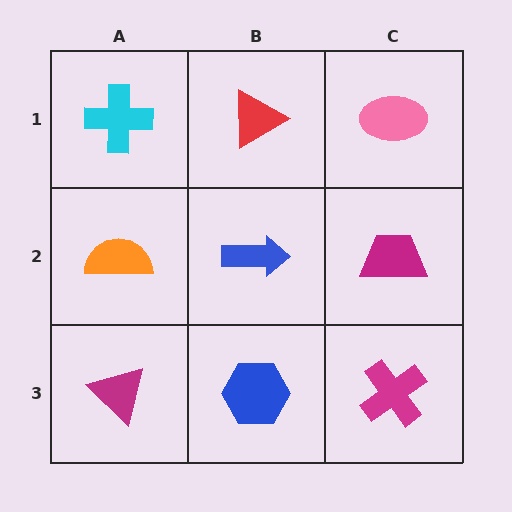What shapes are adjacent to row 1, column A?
An orange semicircle (row 2, column A), a red triangle (row 1, column B).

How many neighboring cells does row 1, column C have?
2.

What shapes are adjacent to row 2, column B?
A red triangle (row 1, column B), a blue hexagon (row 3, column B), an orange semicircle (row 2, column A), a magenta trapezoid (row 2, column C).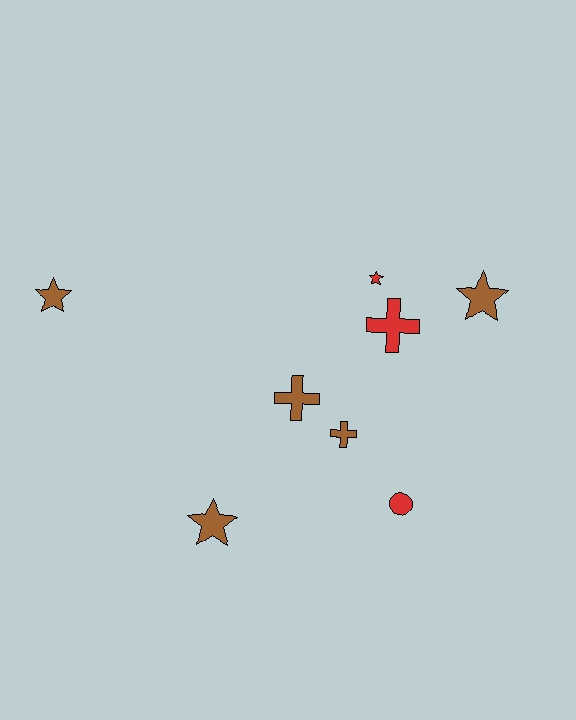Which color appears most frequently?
Brown, with 5 objects.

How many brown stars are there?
There are 3 brown stars.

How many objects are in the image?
There are 8 objects.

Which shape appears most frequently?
Star, with 4 objects.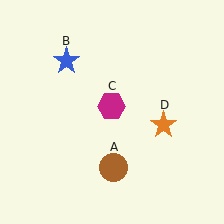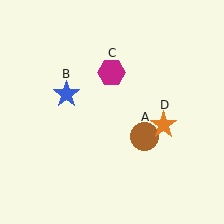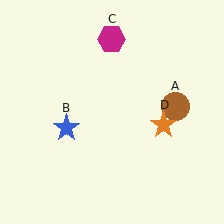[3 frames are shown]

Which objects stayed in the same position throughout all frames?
Orange star (object D) remained stationary.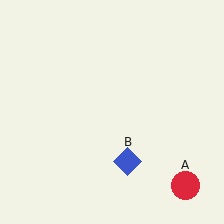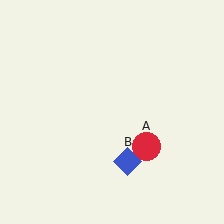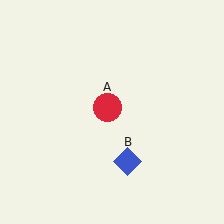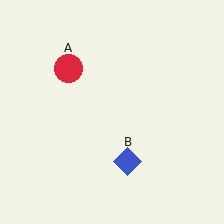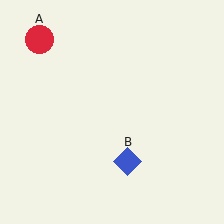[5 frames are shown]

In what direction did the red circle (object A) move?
The red circle (object A) moved up and to the left.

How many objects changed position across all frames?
1 object changed position: red circle (object A).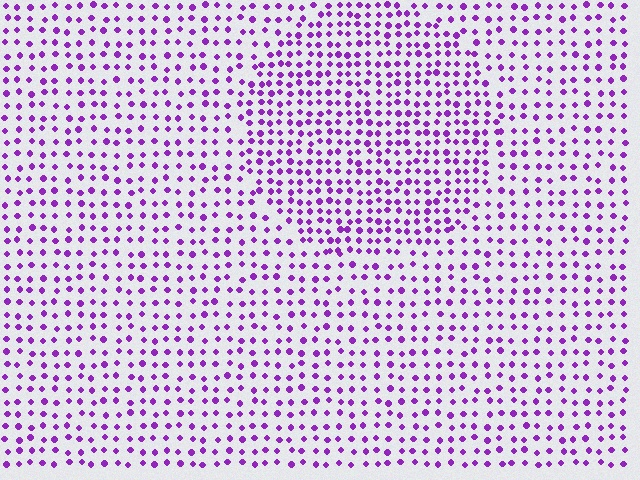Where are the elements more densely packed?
The elements are more densely packed inside the circle boundary.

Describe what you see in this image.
The image contains small purple elements arranged at two different densities. A circle-shaped region is visible where the elements are more densely packed than the surrounding area.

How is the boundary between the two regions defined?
The boundary is defined by a change in element density (approximately 1.6x ratio). All elements are the same color, size, and shape.